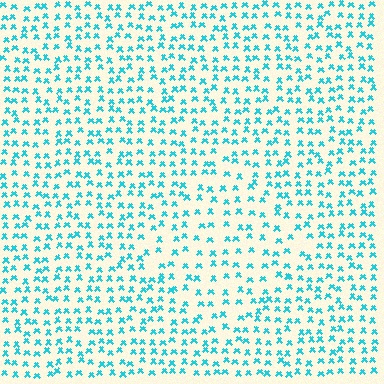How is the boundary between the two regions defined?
The boundary is defined by a change in element density (approximately 1.5x ratio). All elements are the same color, size, and shape.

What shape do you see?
I see a diamond.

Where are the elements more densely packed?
The elements are more densely packed outside the diamond boundary.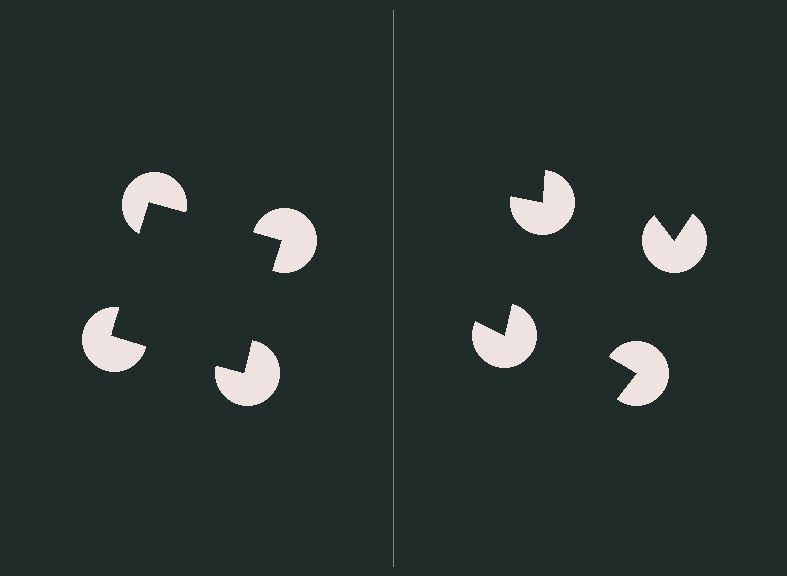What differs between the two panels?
The pac-man discs are positioned identically on both sides; only the wedge orientations differ. On the left they align to a square; on the right they are misaligned.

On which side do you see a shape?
An illusory square appears on the left side. On the right side the wedge cuts are rotated, so no coherent shape forms.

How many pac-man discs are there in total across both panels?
8 — 4 on each side.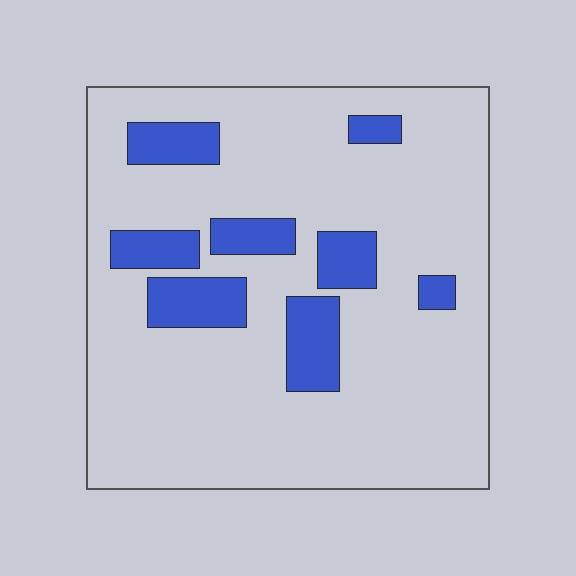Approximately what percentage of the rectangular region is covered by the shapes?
Approximately 15%.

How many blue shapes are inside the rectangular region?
8.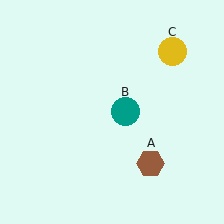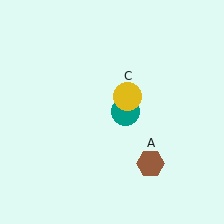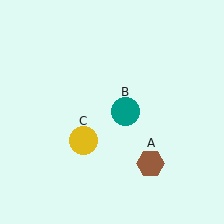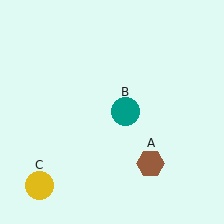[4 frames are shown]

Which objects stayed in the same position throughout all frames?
Brown hexagon (object A) and teal circle (object B) remained stationary.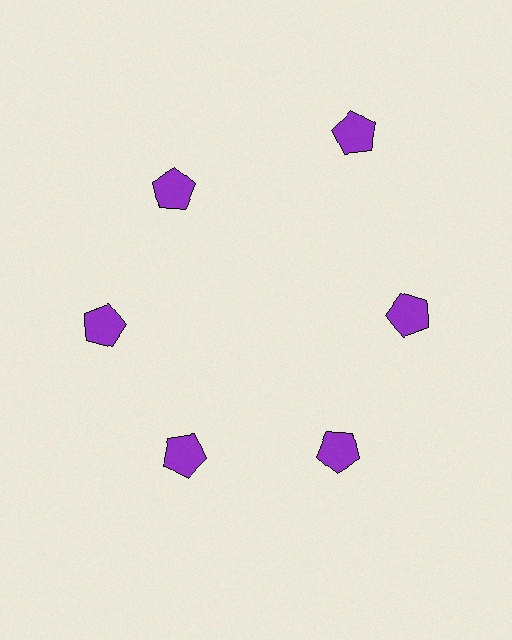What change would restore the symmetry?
The symmetry would be restored by moving it inward, back onto the ring so that all 6 pentagons sit at equal angles and equal distance from the center.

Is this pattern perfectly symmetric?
No. The 6 purple pentagons are arranged in a ring, but one element near the 1 o'clock position is pushed outward from the center, breaking the 6-fold rotational symmetry.